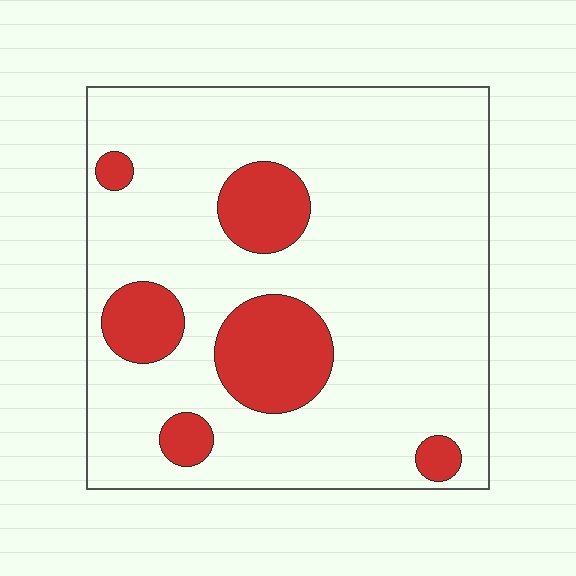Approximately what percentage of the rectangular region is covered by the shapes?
Approximately 20%.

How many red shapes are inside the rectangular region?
6.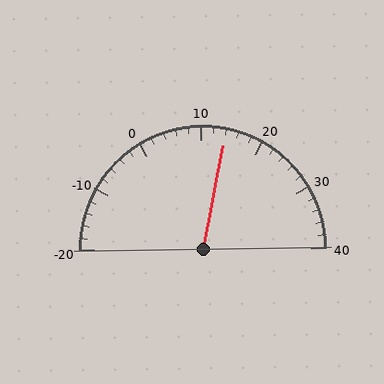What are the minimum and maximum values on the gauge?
The gauge ranges from -20 to 40.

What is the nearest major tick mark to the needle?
The nearest major tick mark is 10.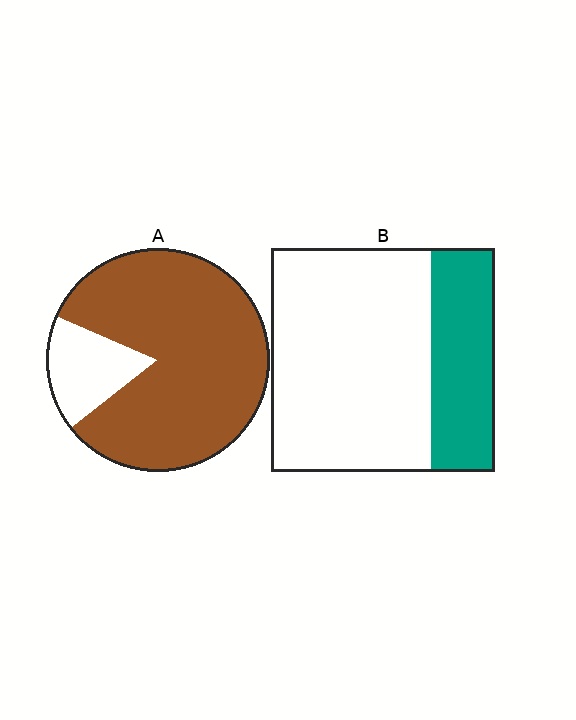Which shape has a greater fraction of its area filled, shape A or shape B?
Shape A.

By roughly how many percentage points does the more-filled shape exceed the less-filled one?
By roughly 55 percentage points (A over B).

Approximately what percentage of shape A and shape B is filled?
A is approximately 85% and B is approximately 30%.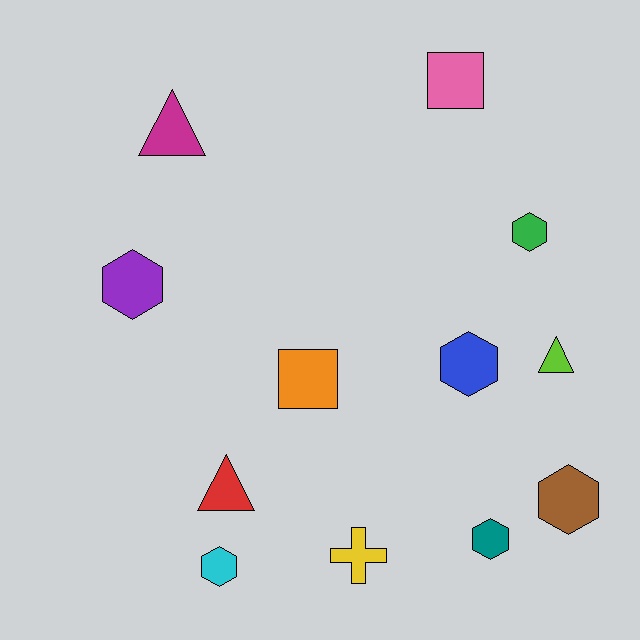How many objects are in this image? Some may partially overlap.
There are 12 objects.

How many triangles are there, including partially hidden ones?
There are 3 triangles.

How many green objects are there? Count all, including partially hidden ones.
There is 1 green object.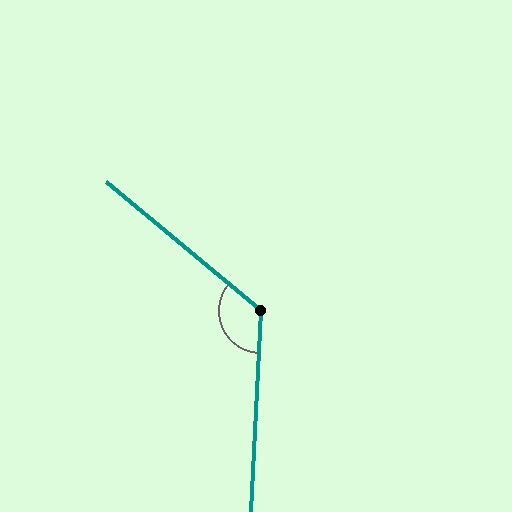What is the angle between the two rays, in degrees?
Approximately 127 degrees.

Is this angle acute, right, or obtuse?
It is obtuse.